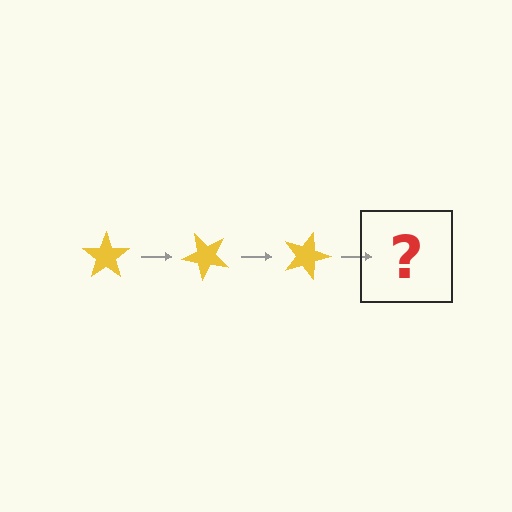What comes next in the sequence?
The next element should be a yellow star rotated 135 degrees.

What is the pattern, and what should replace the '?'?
The pattern is that the star rotates 45 degrees each step. The '?' should be a yellow star rotated 135 degrees.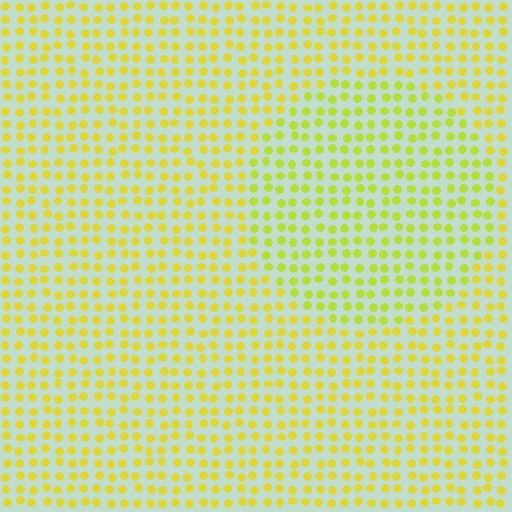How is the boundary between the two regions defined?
The boundary is defined purely by a slight shift in hue (about 18 degrees). Spacing, size, and orientation are identical on both sides.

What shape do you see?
I see a circle.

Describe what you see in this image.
The image is filled with small yellow elements in a uniform arrangement. A circle-shaped region is visible where the elements are tinted to a slightly different hue, forming a subtle color boundary.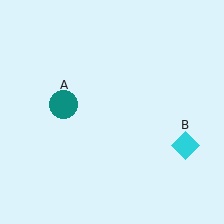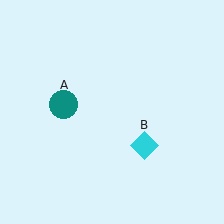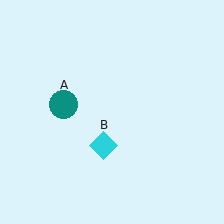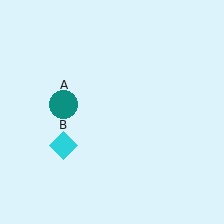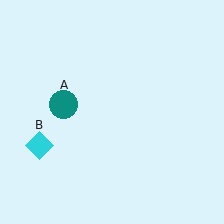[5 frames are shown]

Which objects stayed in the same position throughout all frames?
Teal circle (object A) remained stationary.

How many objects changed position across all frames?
1 object changed position: cyan diamond (object B).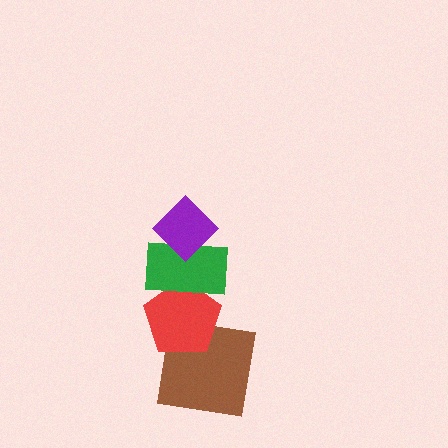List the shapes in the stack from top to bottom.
From top to bottom: the purple diamond, the green rectangle, the red pentagon, the brown square.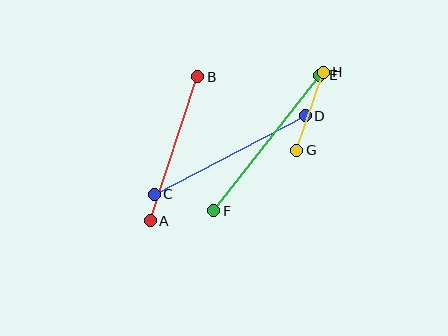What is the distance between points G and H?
The distance is approximately 82 pixels.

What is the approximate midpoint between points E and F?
The midpoint is at approximately (267, 143) pixels.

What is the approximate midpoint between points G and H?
The midpoint is at approximately (310, 111) pixels.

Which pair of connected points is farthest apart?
Points E and F are farthest apart.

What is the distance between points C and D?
The distance is approximately 170 pixels.